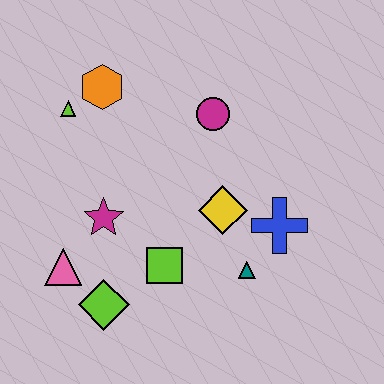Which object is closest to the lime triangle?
The orange hexagon is closest to the lime triangle.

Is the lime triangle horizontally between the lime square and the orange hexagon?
No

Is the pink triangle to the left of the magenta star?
Yes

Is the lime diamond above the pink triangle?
No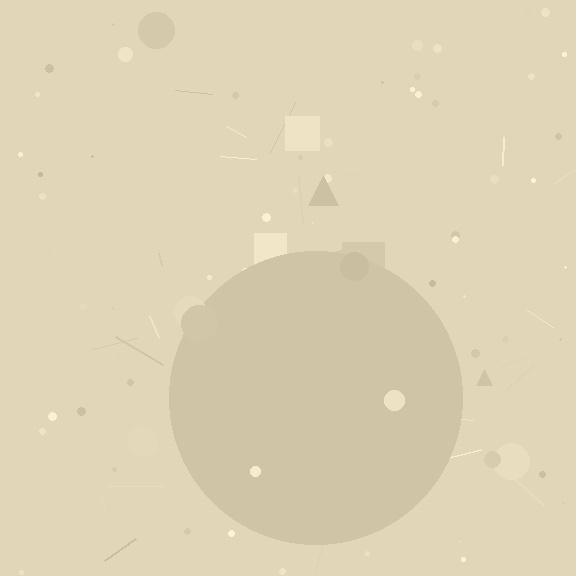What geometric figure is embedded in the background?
A circle is embedded in the background.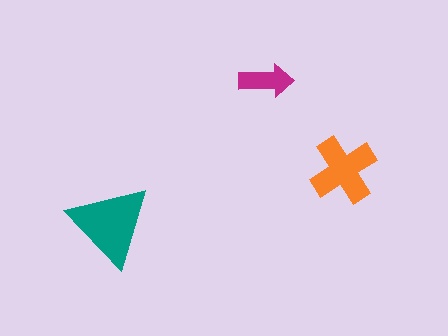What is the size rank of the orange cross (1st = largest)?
2nd.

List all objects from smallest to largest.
The magenta arrow, the orange cross, the teal triangle.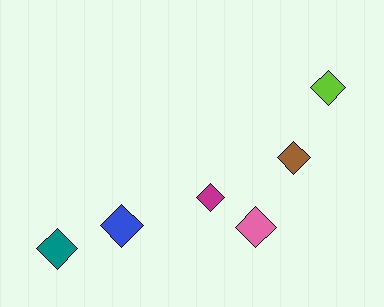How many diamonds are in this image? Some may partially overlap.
There are 6 diamonds.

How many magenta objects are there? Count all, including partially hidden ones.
There is 1 magenta object.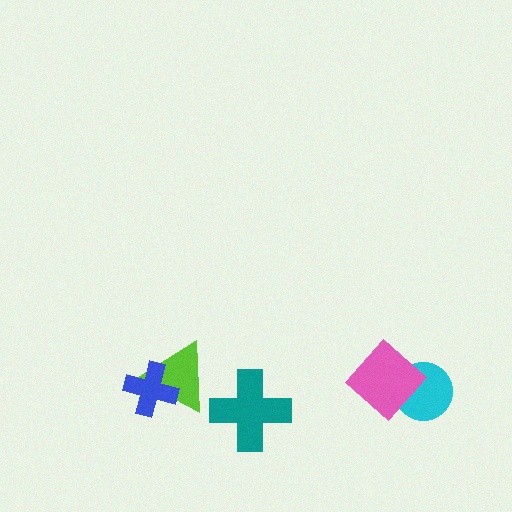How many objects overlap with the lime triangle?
1 object overlaps with the lime triangle.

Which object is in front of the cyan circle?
The pink diamond is in front of the cyan circle.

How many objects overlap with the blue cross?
1 object overlaps with the blue cross.